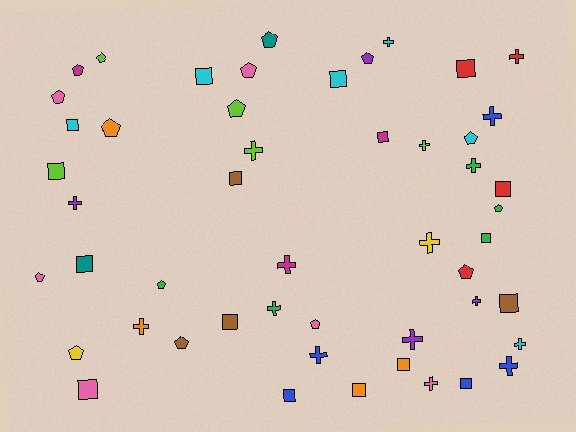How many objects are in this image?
There are 50 objects.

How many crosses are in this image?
There are 17 crosses.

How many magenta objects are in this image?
There are 3 magenta objects.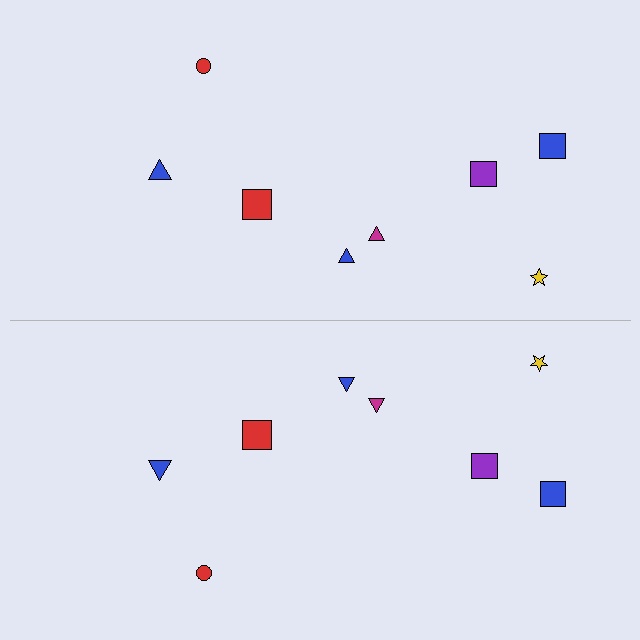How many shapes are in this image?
There are 16 shapes in this image.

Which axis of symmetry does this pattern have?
The pattern has a horizontal axis of symmetry running through the center of the image.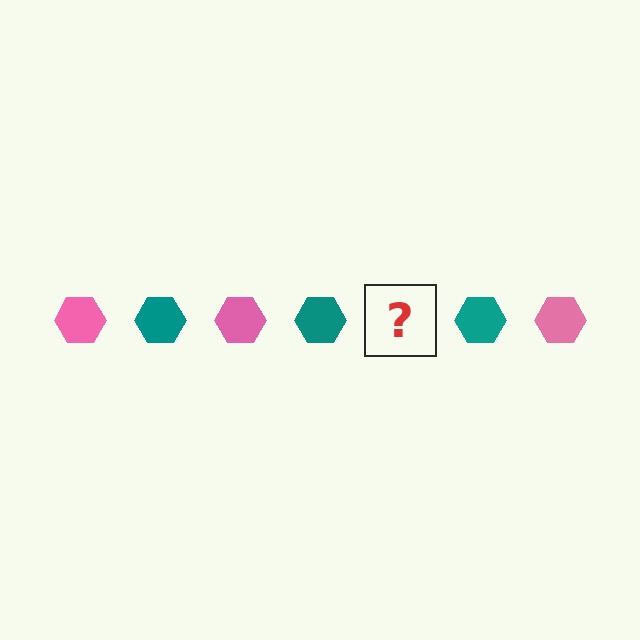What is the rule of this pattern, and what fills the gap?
The rule is that the pattern cycles through pink, teal hexagons. The gap should be filled with a pink hexagon.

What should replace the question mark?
The question mark should be replaced with a pink hexagon.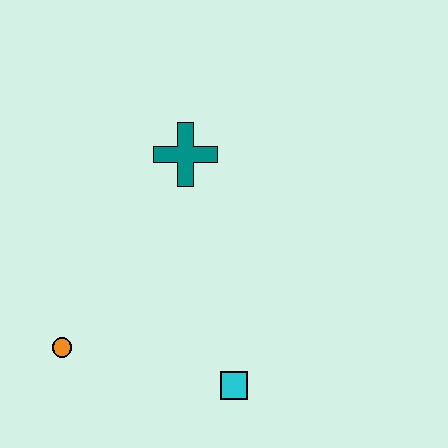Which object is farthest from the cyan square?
The teal cross is farthest from the cyan square.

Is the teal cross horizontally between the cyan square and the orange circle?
Yes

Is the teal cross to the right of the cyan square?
No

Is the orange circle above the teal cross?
No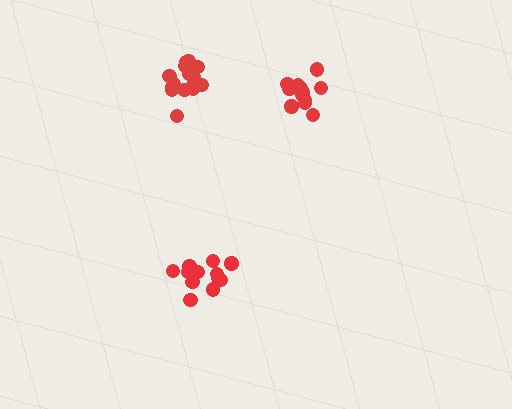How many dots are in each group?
Group 1: 15 dots, Group 2: 12 dots, Group 3: 12 dots (39 total).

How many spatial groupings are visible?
There are 3 spatial groupings.